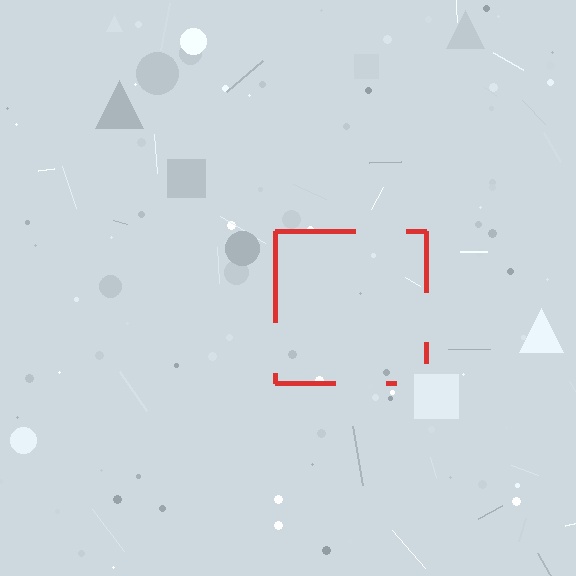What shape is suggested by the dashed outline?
The dashed outline suggests a square.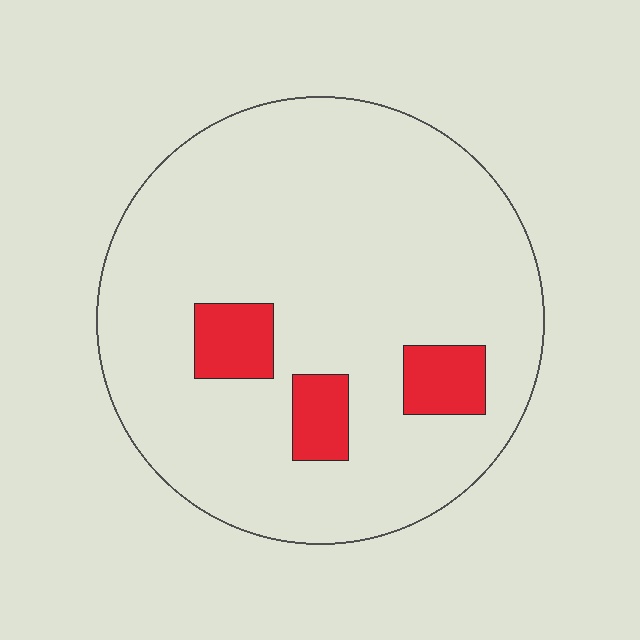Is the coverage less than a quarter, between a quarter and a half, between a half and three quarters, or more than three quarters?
Less than a quarter.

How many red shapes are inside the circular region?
3.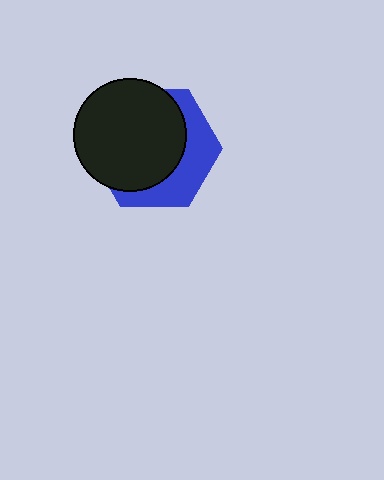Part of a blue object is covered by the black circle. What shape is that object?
It is a hexagon.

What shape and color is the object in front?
The object in front is a black circle.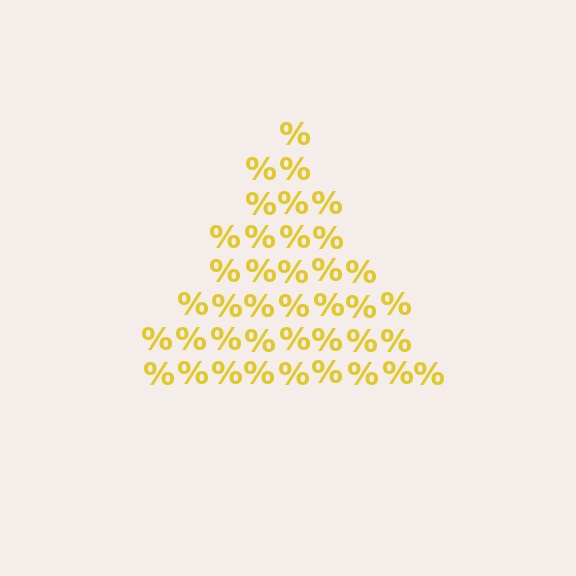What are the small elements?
The small elements are percent signs.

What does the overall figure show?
The overall figure shows a triangle.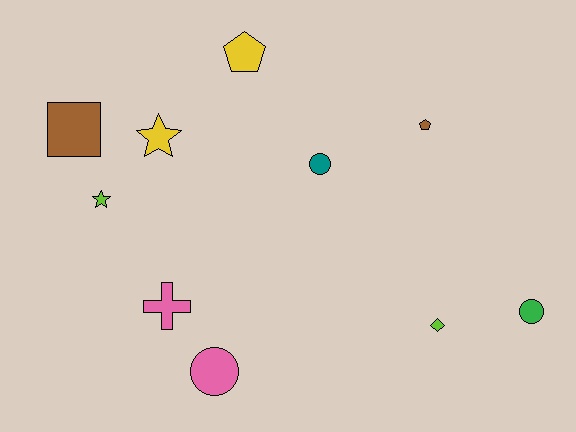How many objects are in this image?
There are 10 objects.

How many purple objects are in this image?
There are no purple objects.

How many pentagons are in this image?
There are 2 pentagons.